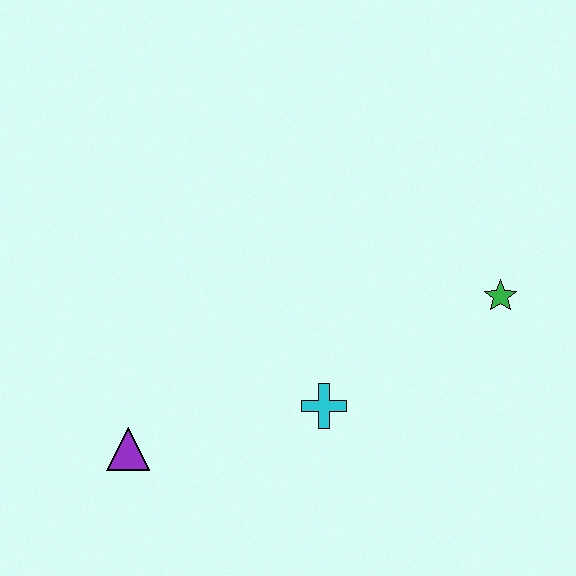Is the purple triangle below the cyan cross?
Yes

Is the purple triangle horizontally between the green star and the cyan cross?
No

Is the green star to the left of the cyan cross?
No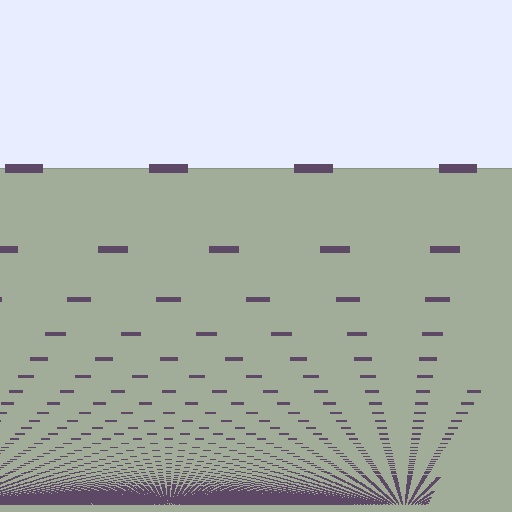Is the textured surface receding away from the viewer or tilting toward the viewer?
The surface appears to tilt toward the viewer. Texture elements get larger and sparser toward the top.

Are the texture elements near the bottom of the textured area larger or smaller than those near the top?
Smaller. The gradient is inverted — elements near the bottom are smaller and denser.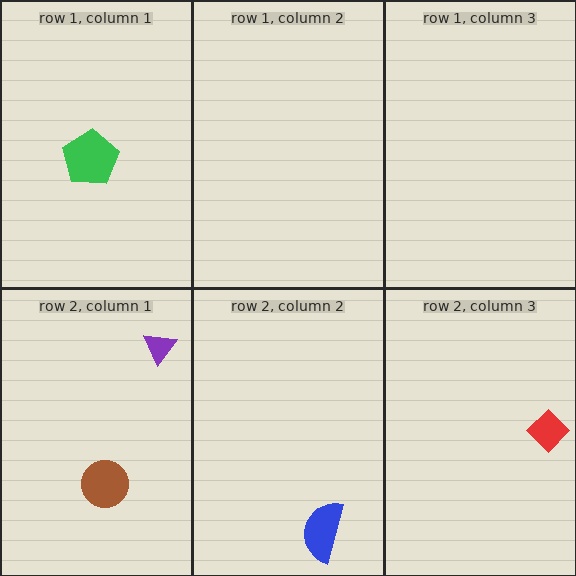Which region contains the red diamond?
The row 2, column 3 region.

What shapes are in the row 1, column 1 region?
The green pentagon.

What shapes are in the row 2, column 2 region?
The blue semicircle.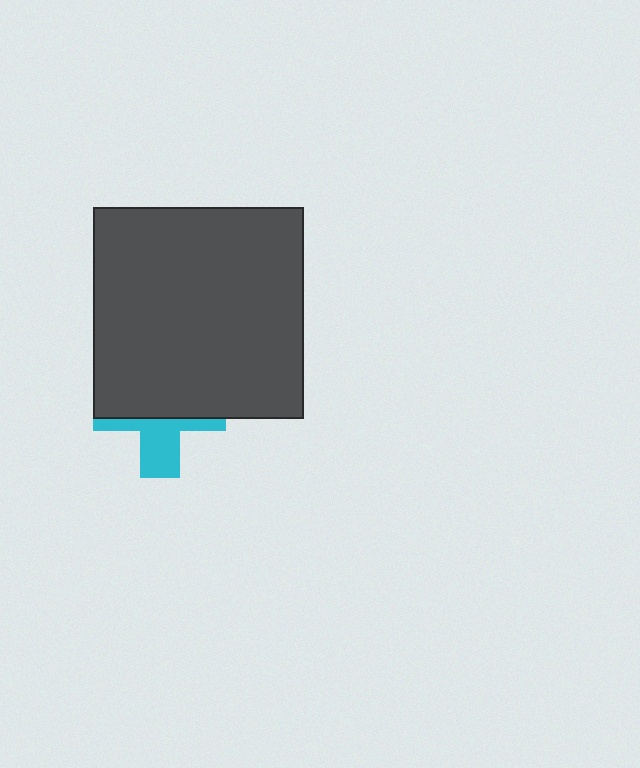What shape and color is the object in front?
The object in front is a dark gray square.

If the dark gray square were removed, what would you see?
You would see the complete cyan cross.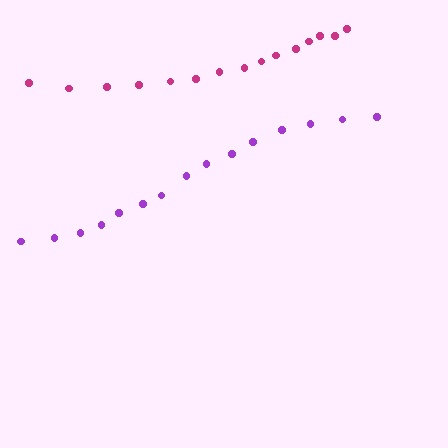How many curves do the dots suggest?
There are 2 distinct paths.